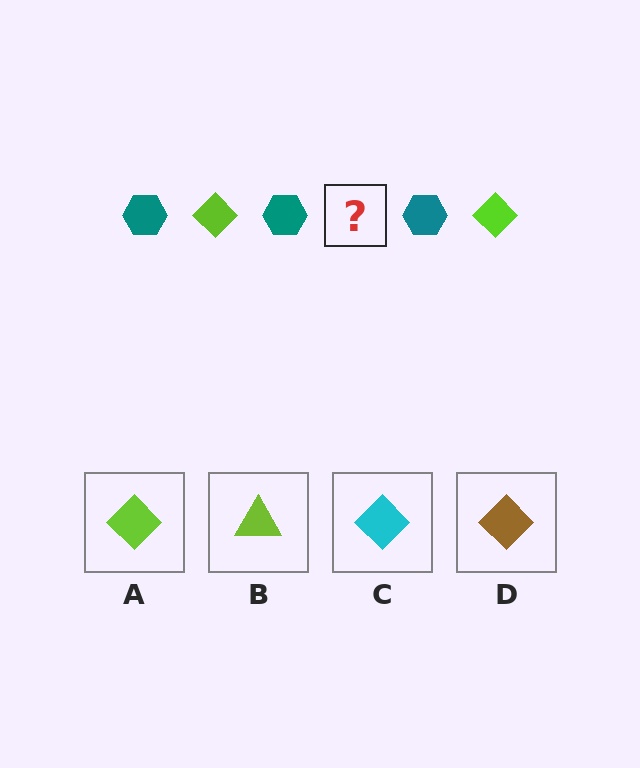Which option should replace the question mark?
Option A.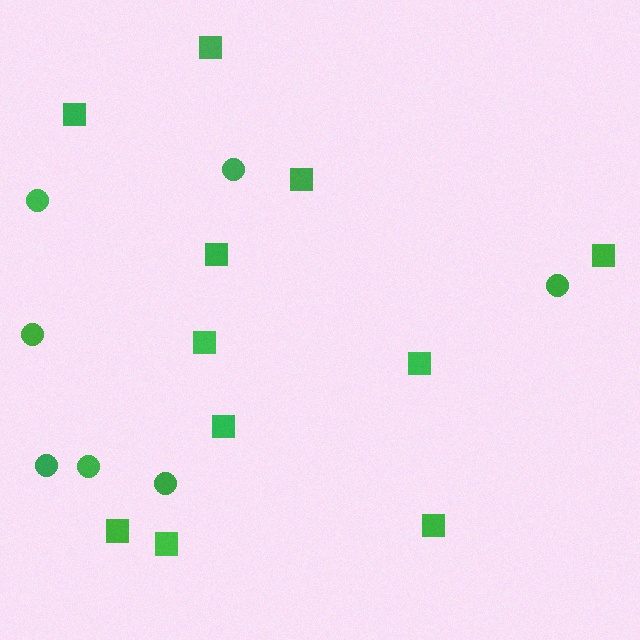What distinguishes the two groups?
There are 2 groups: one group of squares (11) and one group of circles (7).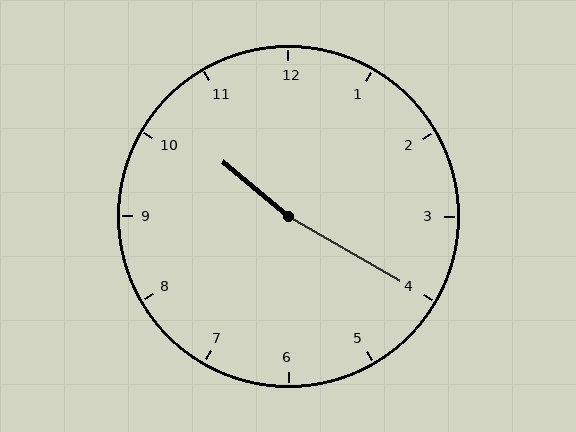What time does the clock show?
10:20.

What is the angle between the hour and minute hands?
Approximately 170 degrees.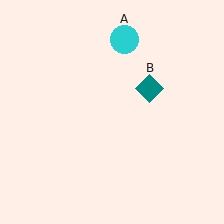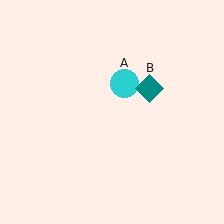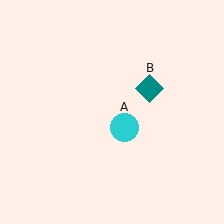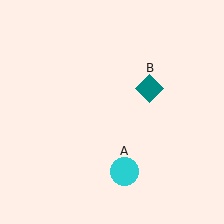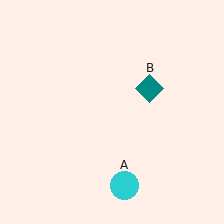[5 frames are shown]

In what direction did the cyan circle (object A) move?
The cyan circle (object A) moved down.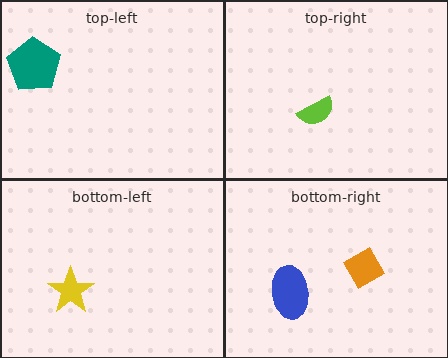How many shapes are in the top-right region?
1.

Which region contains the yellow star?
The bottom-left region.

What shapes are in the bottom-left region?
The yellow star.